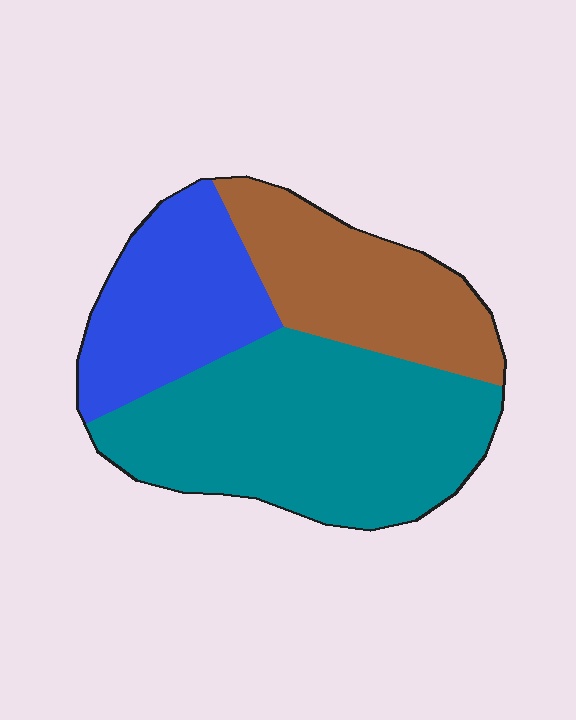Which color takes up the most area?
Teal, at roughly 50%.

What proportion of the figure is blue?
Blue takes up between a quarter and a half of the figure.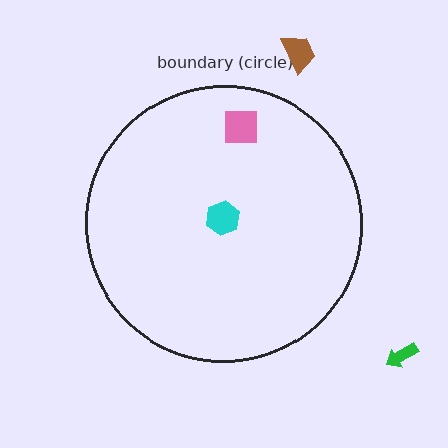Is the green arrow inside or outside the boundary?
Outside.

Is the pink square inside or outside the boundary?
Inside.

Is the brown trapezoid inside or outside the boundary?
Outside.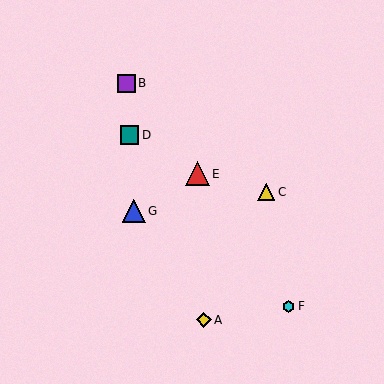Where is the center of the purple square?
The center of the purple square is at (126, 83).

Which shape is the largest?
The red triangle (labeled E) is the largest.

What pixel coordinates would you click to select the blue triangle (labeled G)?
Click at (134, 211) to select the blue triangle G.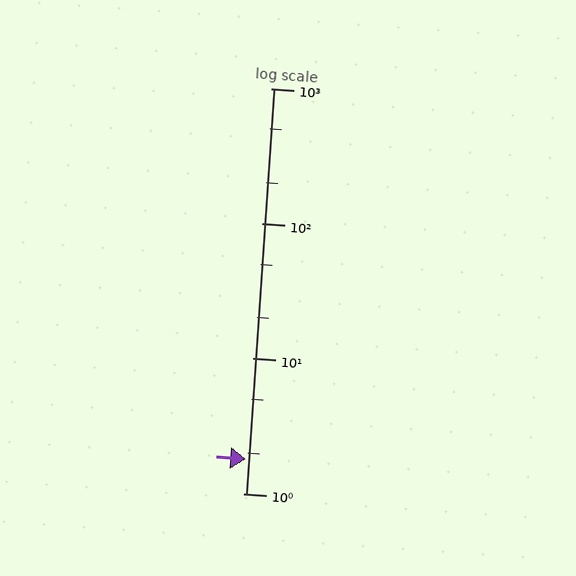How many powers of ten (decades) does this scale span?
The scale spans 3 decades, from 1 to 1000.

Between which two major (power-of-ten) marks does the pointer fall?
The pointer is between 1 and 10.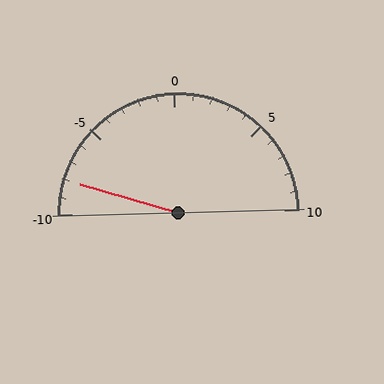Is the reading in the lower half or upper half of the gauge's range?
The reading is in the lower half of the range (-10 to 10).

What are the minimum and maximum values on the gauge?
The gauge ranges from -10 to 10.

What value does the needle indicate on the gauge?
The needle indicates approximately -8.